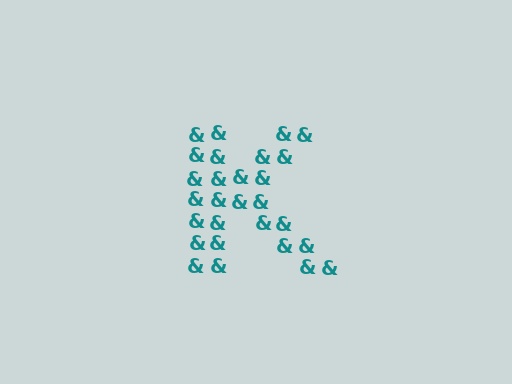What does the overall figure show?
The overall figure shows the letter K.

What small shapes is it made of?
It is made of small ampersands.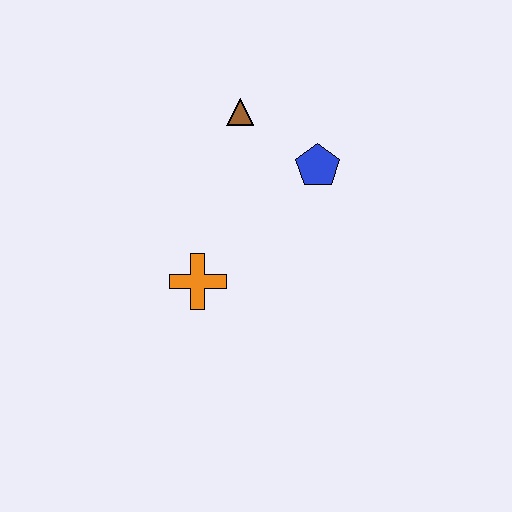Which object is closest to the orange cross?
The blue pentagon is closest to the orange cross.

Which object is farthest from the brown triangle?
The orange cross is farthest from the brown triangle.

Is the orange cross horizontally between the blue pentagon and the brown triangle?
No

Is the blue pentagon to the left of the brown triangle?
No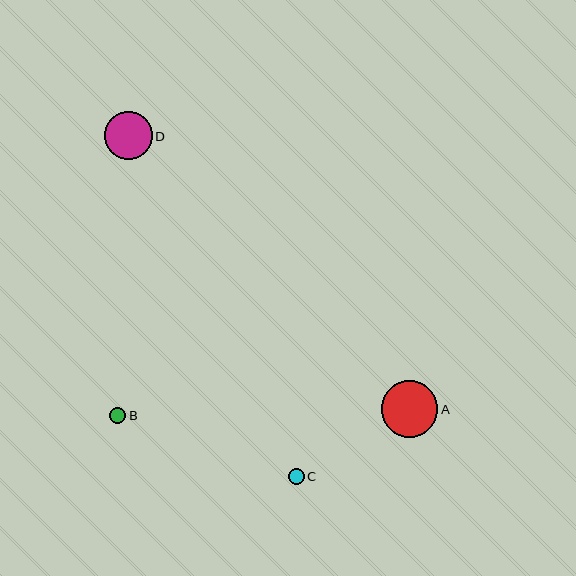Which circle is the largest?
Circle A is the largest with a size of approximately 56 pixels.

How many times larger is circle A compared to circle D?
Circle A is approximately 1.2 times the size of circle D.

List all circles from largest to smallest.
From largest to smallest: A, D, B, C.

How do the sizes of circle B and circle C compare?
Circle B and circle C are approximately the same size.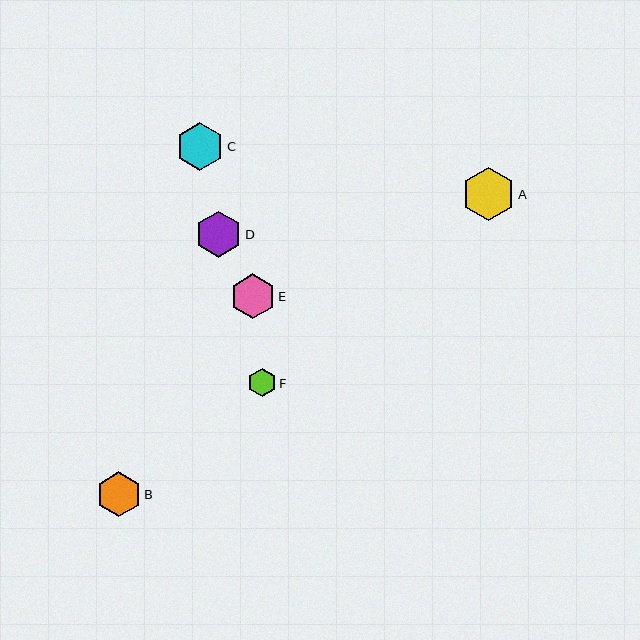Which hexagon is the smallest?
Hexagon F is the smallest with a size of approximately 28 pixels.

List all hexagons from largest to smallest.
From largest to smallest: A, C, D, B, E, F.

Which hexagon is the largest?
Hexagon A is the largest with a size of approximately 52 pixels.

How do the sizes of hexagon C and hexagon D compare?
Hexagon C and hexagon D are approximately the same size.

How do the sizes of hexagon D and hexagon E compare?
Hexagon D and hexagon E are approximately the same size.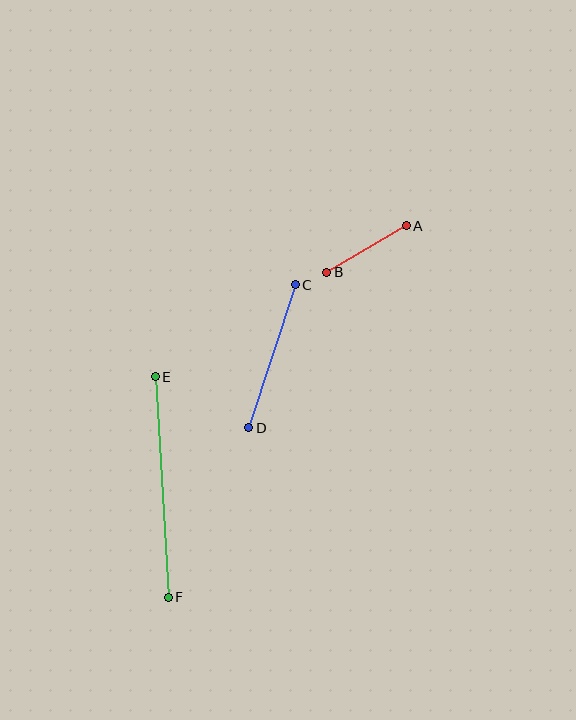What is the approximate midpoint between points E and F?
The midpoint is at approximately (162, 487) pixels.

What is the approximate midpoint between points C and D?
The midpoint is at approximately (272, 356) pixels.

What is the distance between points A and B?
The distance is approximately 92 pixels.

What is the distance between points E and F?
The distance is approximately 221 pixels.